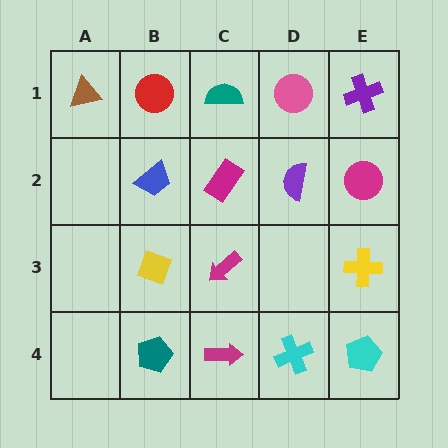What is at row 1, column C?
A teal semicircle.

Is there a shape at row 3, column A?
No, that cell is empty.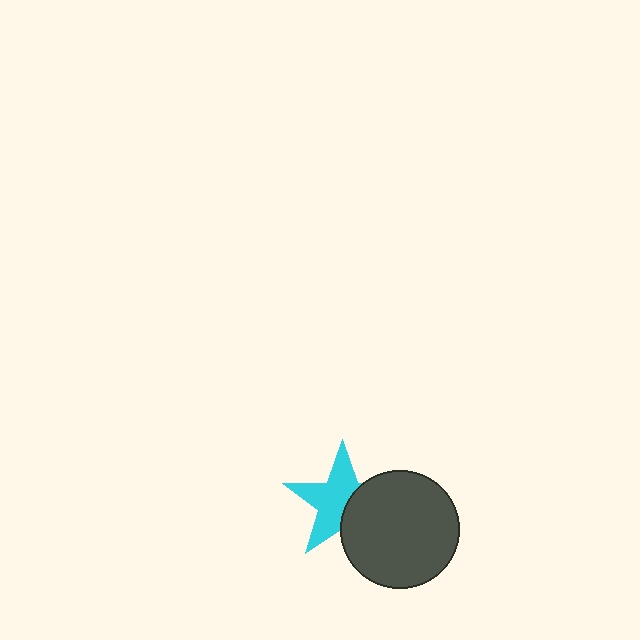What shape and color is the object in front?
The object in front is a dark gray circle.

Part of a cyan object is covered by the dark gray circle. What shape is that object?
It is a star.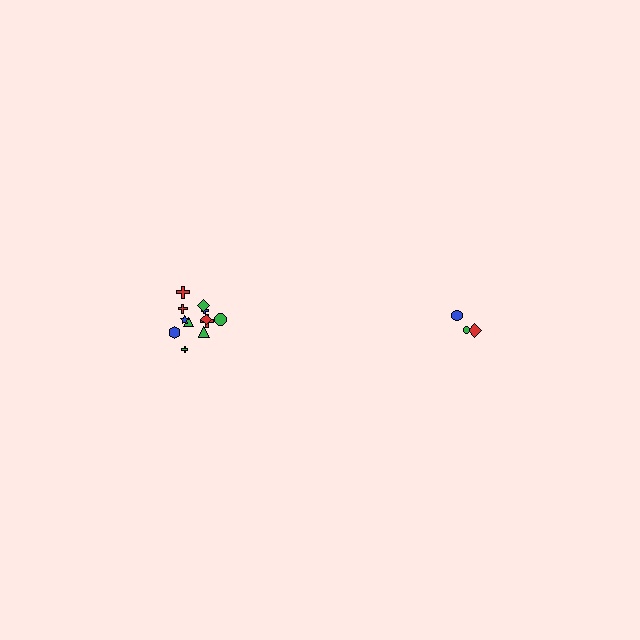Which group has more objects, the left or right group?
The left group.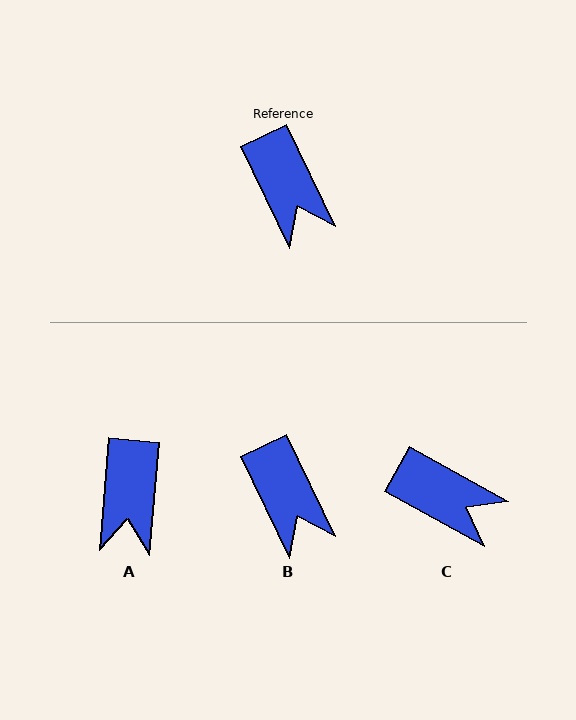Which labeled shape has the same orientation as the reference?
B.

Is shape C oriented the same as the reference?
No, it is off by about 36 degrees.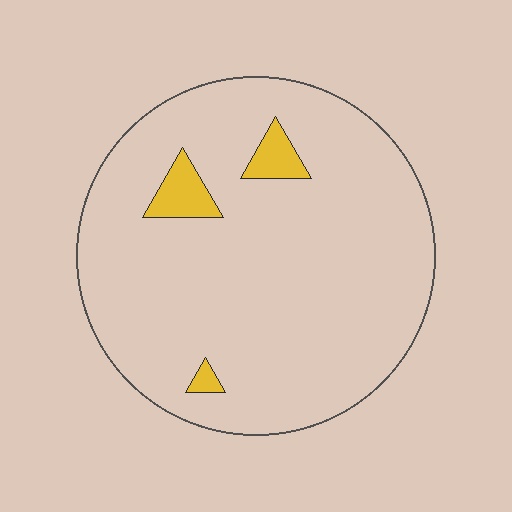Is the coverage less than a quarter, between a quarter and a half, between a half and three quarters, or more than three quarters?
Less than a quarter.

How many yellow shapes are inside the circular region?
3.